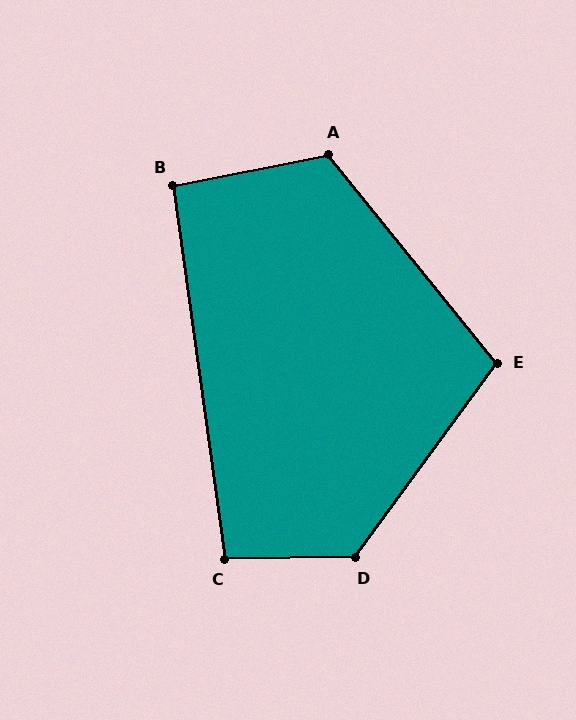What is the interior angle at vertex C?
Approximately 97 degrees (obtuse).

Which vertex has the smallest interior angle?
B, at approximately 93 degrees.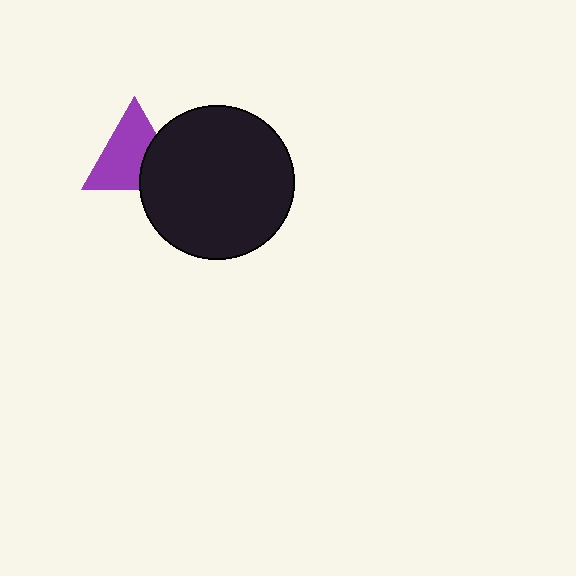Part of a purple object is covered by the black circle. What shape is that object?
It is a triangle.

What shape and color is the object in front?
The object in front is a black circle.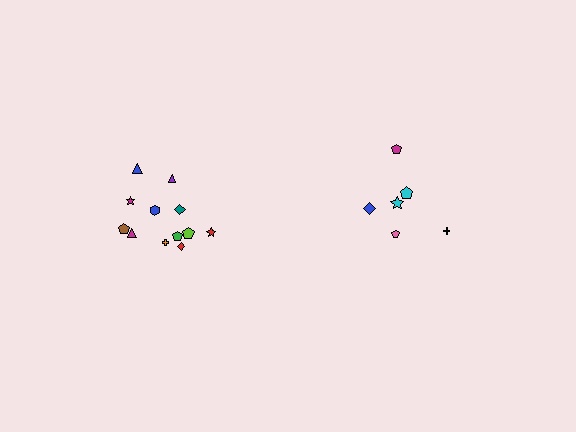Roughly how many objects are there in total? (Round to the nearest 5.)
Roughly 20 objects in total.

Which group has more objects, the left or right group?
The left group.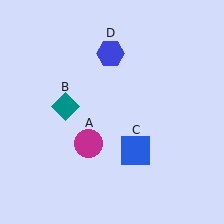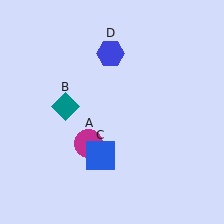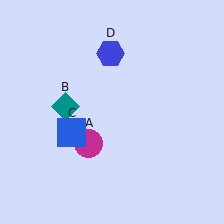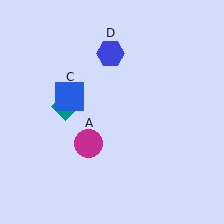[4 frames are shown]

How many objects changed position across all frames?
1 object changed position: blue square (object C).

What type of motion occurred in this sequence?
The blue square (object C) rotated clockwise around the center of the scene.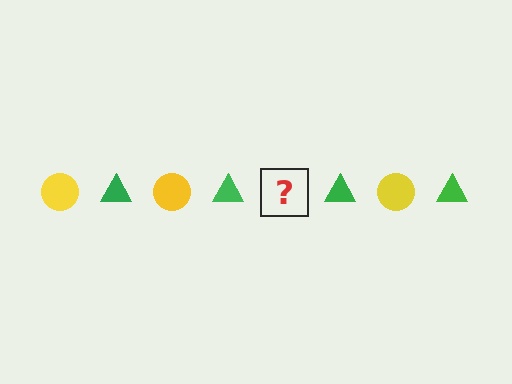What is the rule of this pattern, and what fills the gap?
The rule is that the pattern alternates between yellow circle and green triangle. The gap should be filled with a yellow circle.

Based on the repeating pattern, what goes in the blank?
The blank should be a yellow circle.